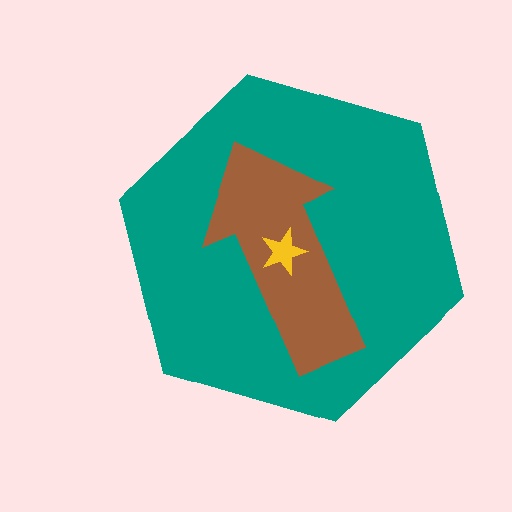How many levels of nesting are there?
3.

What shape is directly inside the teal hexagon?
The brown arrow.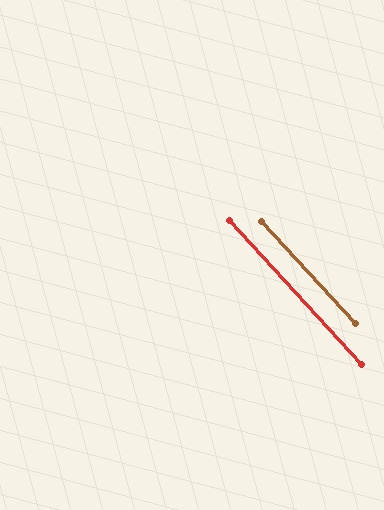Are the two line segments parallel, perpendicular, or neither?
Parallel — their directions differ by only 0.0°.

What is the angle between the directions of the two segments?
Approximately 0 degrees.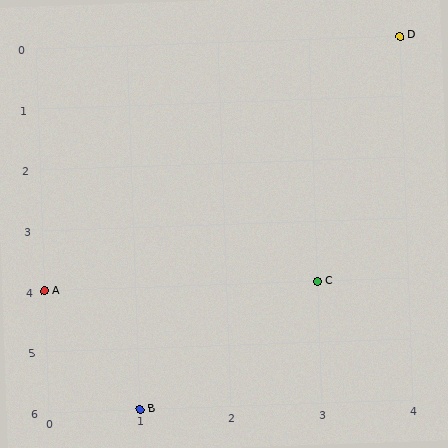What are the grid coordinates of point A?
Point A is at grid coordinates (0, 4).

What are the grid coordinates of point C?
Point C is at grid coordinates (3, 4).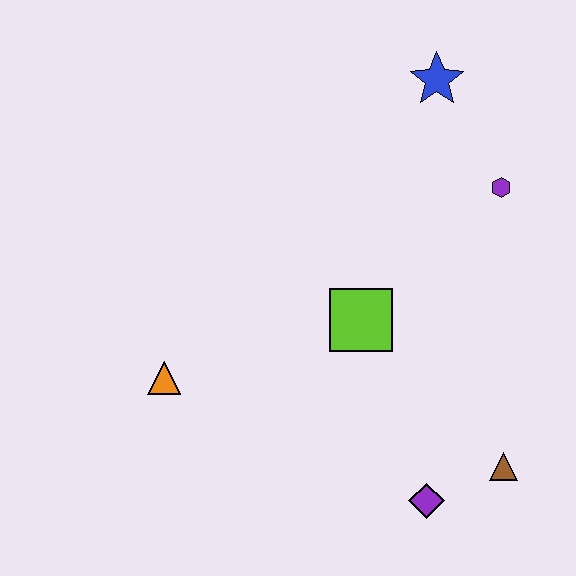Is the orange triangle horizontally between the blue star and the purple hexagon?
No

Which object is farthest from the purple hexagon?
The orange triangle is farthest from the purple hexagon.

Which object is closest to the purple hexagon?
The blue star is closest to the purple hexagon.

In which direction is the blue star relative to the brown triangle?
The blue star is above the brown triangle.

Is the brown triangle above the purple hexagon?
No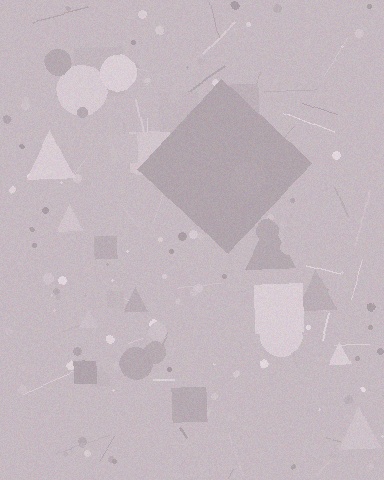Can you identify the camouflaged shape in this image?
The camouflaged shape is a diamond.